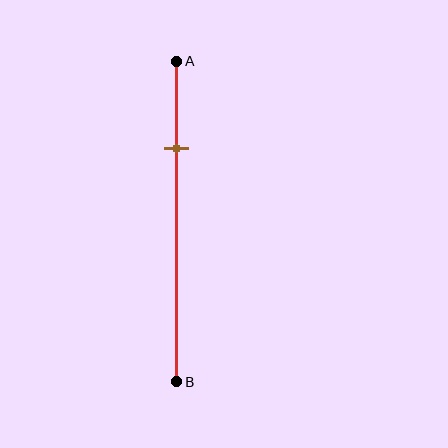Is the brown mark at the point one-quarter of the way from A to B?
Yes, the mark is approximately at the one-quarter point.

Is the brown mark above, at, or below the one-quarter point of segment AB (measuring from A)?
The brown mark is approximately at the one-quarter point of segment AB.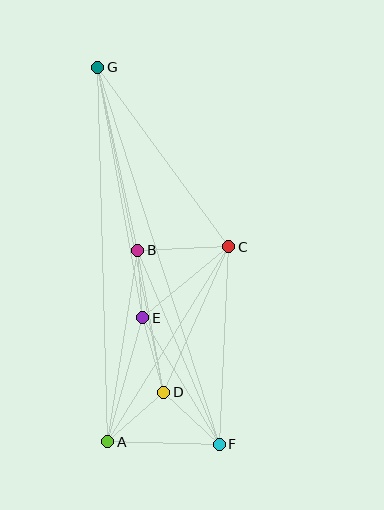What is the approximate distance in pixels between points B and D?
The distance between B and D is approximately 145 pixels.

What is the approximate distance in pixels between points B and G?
The distance between B and G is approximately 187 pixels.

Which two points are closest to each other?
Points B and E are closest to each other.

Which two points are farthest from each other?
Points F and G are farthest from each other.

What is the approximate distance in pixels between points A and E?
The distance between A and E is approximately 129 pixels.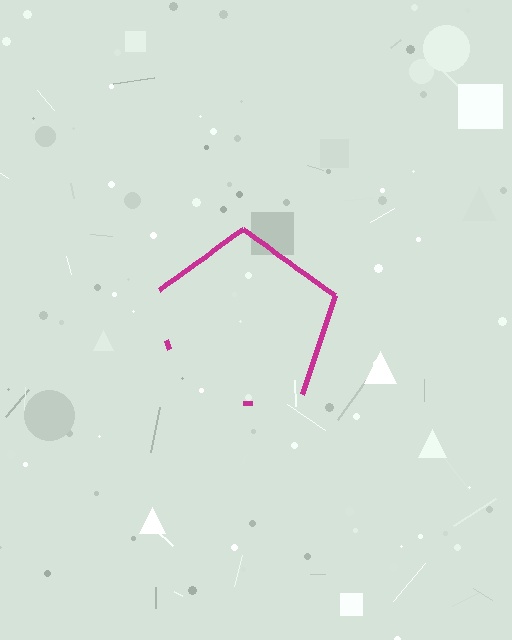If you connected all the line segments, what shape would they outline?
They would outline a pentagon.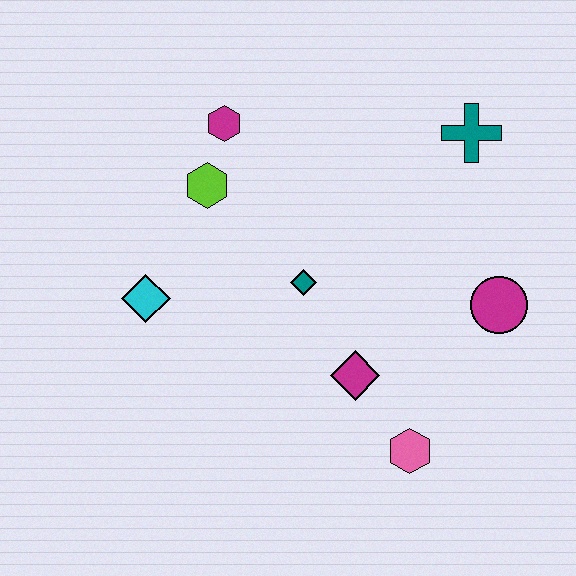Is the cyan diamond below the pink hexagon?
No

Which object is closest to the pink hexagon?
The magenta diamond is closest to the pink hexagon.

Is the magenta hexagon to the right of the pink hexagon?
No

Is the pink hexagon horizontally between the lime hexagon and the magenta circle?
Yes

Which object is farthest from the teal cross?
The cyan diamond is farthest from the teal cross.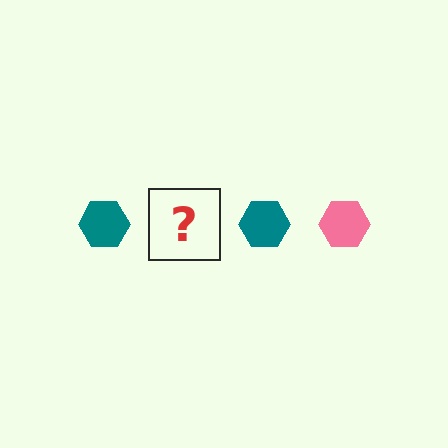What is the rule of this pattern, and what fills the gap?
The rule is that the pattern cycles through teal, pink hexagons. The gap should be filled with a pink hexagon.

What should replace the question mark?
The question mark should be replaced with a pink hexagon.